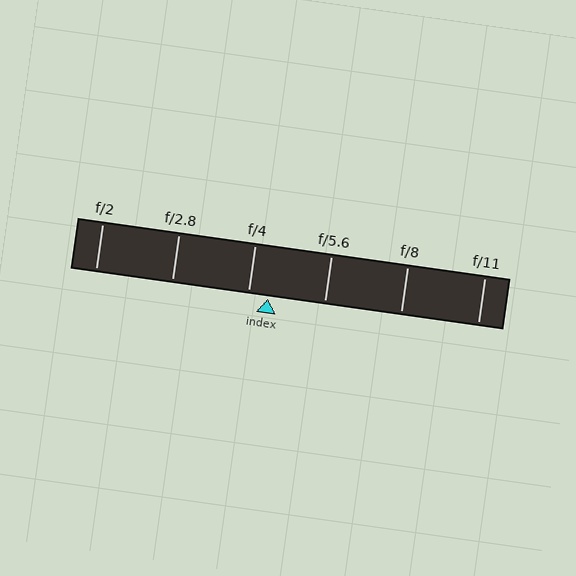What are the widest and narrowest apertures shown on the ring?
The widest aperture shown is f/2 and the narrowest is f/11.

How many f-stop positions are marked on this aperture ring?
There are 6 f-stop positions marked.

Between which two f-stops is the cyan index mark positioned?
The index mark is between f/4 and f/5.6.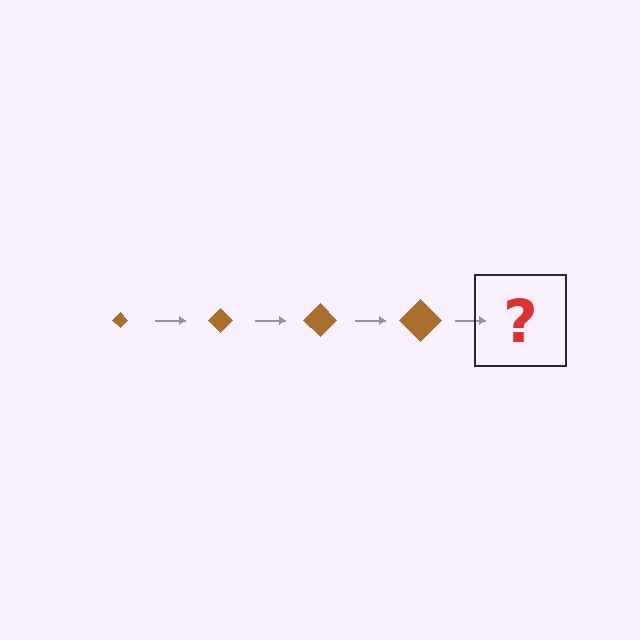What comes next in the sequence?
The next element should be a brown diamond, larger than the previous one.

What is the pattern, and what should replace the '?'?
The pattern is that the diamond gets progressively larger each step. The '?' should be a brown diamond, larger than the previous one.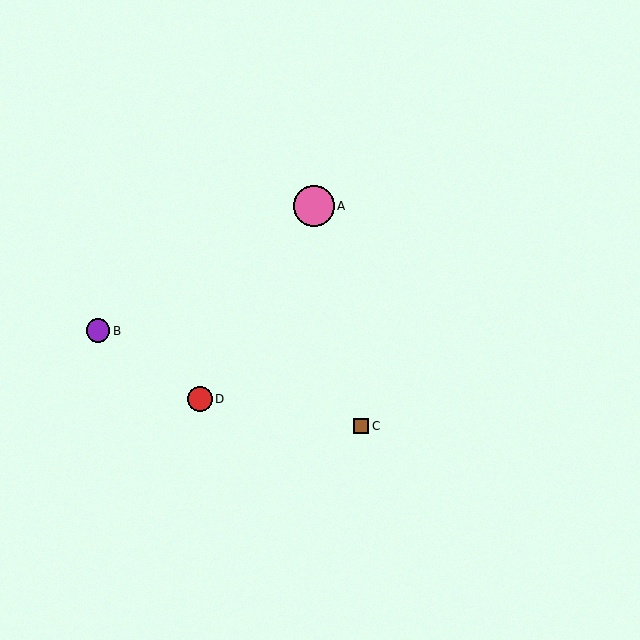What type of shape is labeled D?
Shape D is a red circle.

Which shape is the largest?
The pink circle (labeled A) is the largest.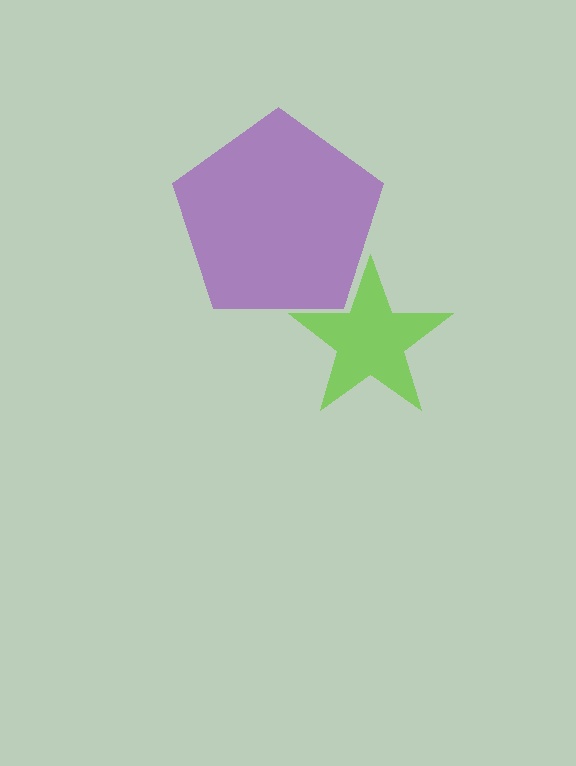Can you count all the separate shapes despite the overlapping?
Yes, there are 2 separate shapes.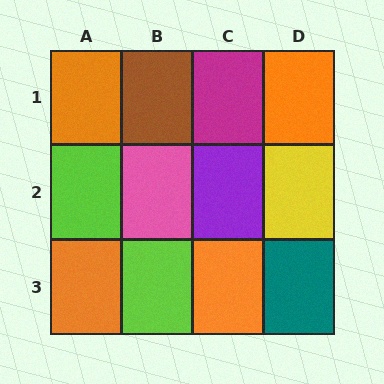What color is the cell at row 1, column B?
Brown.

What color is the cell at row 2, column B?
Pink.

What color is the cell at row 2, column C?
Purple.